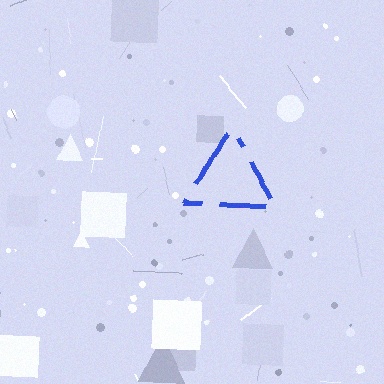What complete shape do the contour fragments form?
The contour fragments form a triangle.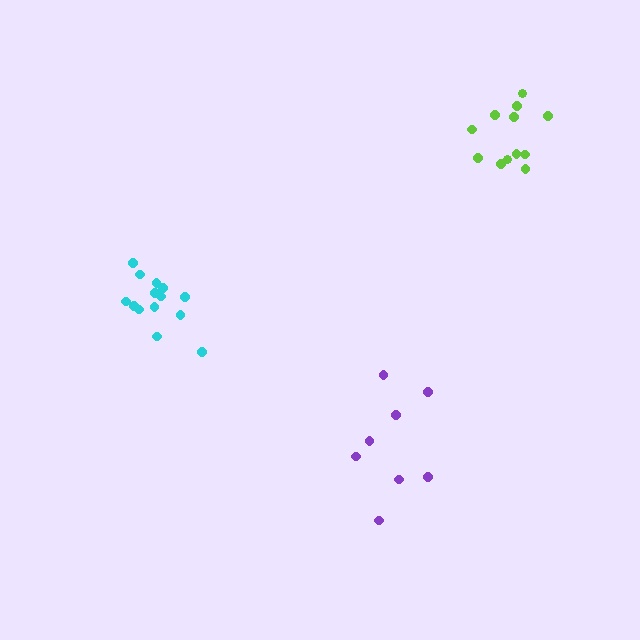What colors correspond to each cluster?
The clusters are colored: purple, lime, cyan.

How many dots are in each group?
Group 1: 8 dots, Group 2: 12 dots, Group 3: 14 dots (34 total).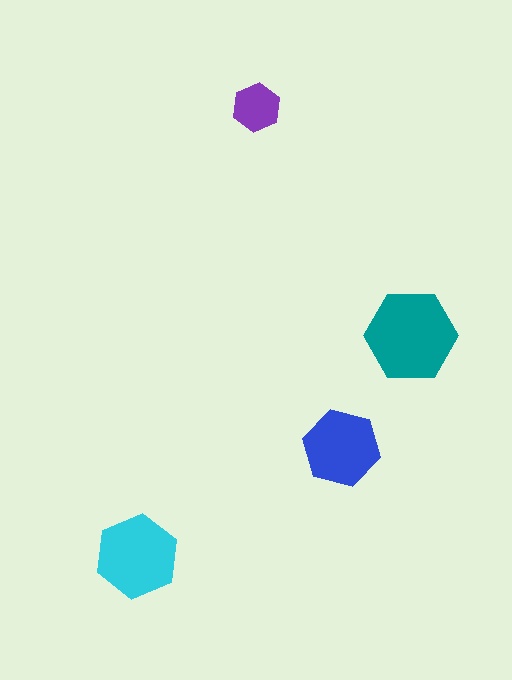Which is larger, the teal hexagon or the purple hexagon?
The teal one.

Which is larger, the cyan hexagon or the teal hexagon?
The teal one.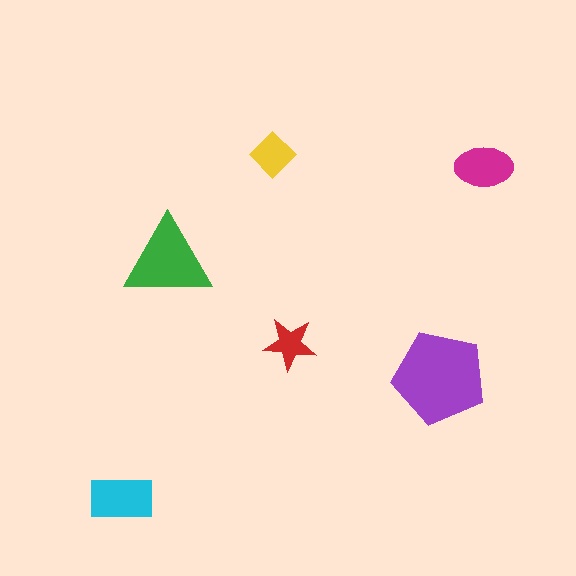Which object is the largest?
The purple pentagon.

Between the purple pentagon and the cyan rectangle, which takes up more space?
The purple pentagon.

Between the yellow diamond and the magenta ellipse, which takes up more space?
The magenta ellipse.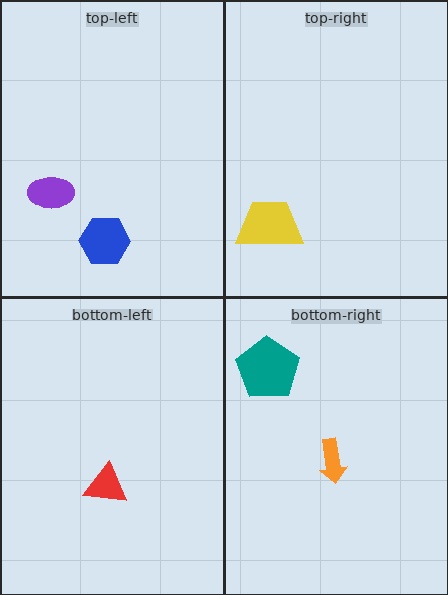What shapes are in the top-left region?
The purple ellipse, the blue hexagon.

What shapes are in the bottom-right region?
The teal pentagon, the orange arrow.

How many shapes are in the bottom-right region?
2.